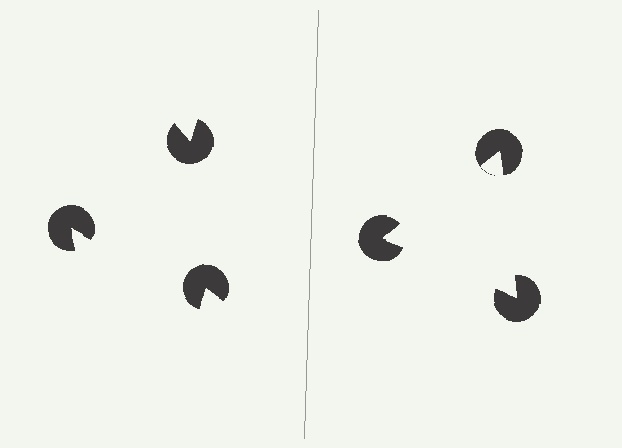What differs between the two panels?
The pac-man discs are positioned identically on both sides; only the wedge orientations differ. On the right they align to a triangle; on the left they are misaligned.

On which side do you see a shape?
An illusory triangle appears on the right side. On the left side the wedge cuts are rotated, so no coherent shape forms.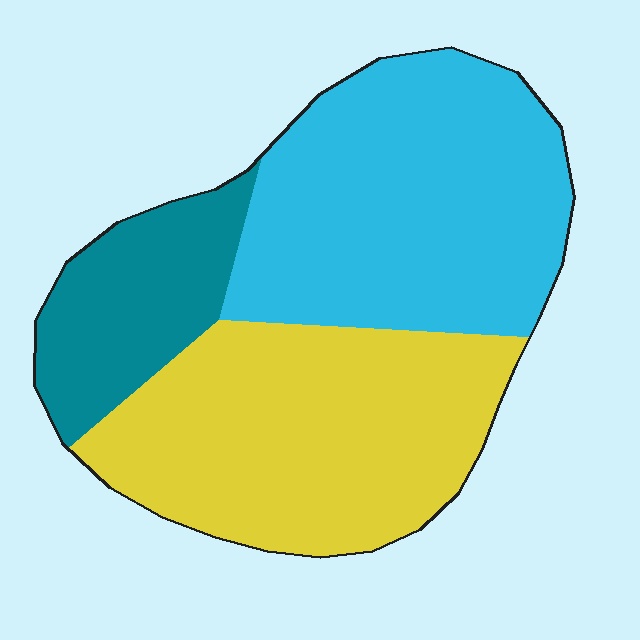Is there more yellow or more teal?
Yellow.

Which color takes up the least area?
Teal, at roughly 15%.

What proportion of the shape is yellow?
Yellow covers around 40% of the shape.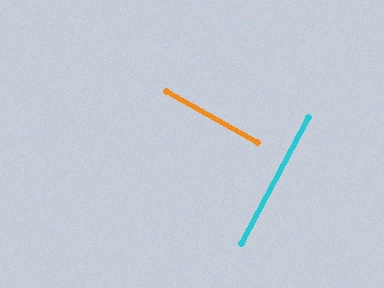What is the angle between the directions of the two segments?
Approximately 89 degrees.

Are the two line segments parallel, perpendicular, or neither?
Perpendicular — they meet at approximately 89°.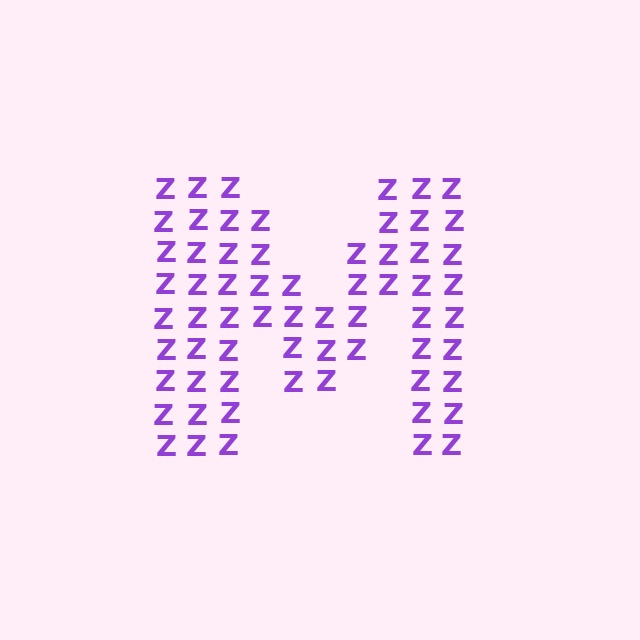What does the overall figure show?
The overall figure shows the letter M.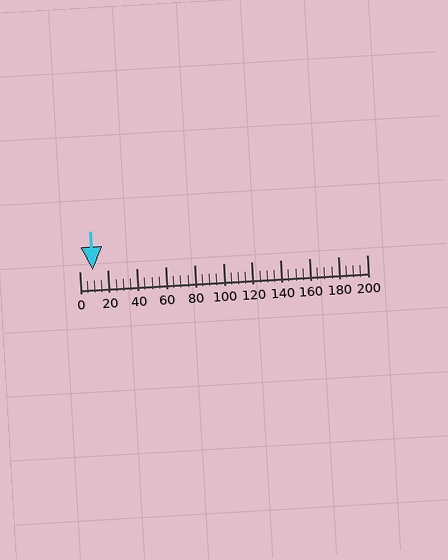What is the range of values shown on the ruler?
The ruler shows values from 0 to 200.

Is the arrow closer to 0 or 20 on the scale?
The arrow is closer to 0.